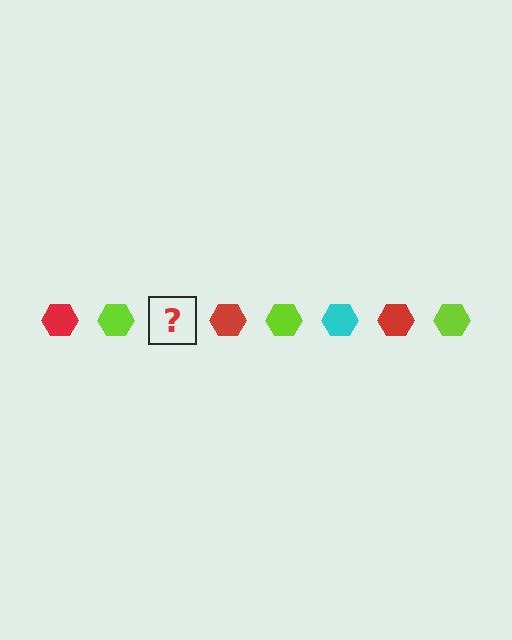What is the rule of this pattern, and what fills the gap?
The rule is that the pattern cycles through red, lime, cyan hexagons. The gap should be filled with a cyan hexagon.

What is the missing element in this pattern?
The missing element is a cyan hexagon.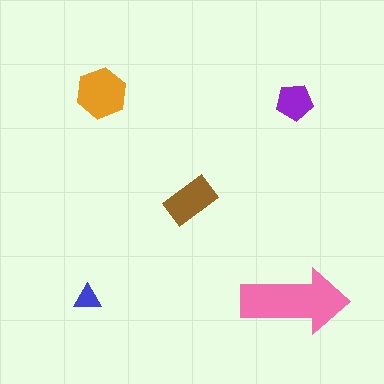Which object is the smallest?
The blue triangle.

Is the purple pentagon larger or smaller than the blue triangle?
Larger.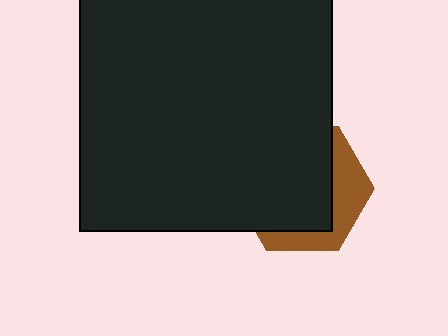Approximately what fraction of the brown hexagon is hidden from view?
Roughly 68% of the brown hexagon is hidden behind the black square.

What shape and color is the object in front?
The object in front is a black square.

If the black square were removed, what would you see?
You would see the complete brown hexagon.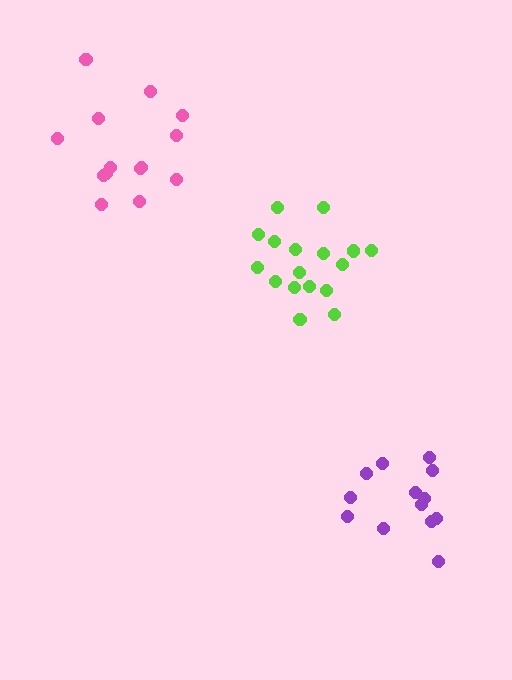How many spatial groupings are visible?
There are 3 spatial groupings.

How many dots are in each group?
Group 1: 17 dots, Group 2: 13 dots, Group 3: 14 dots (44 total).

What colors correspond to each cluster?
The clusters are colored: lime, purple, pink.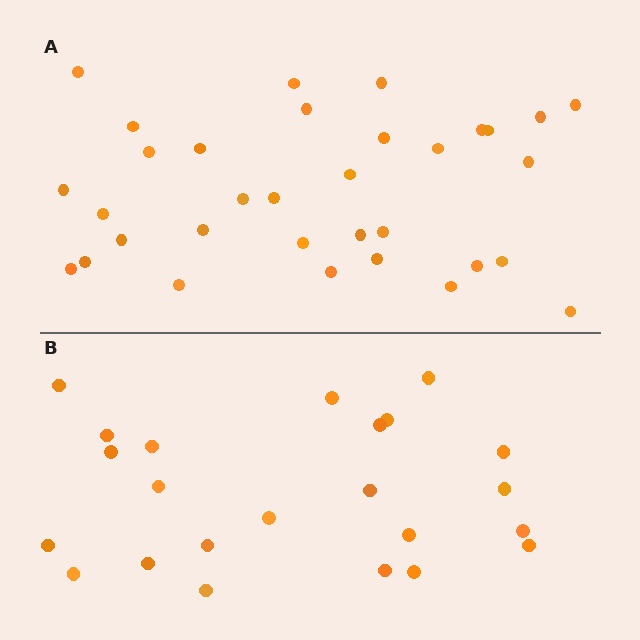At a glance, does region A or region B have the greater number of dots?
Region A (the top region) has more dots.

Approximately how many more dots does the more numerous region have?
Region A has roughly 10 or so more dots than region B.